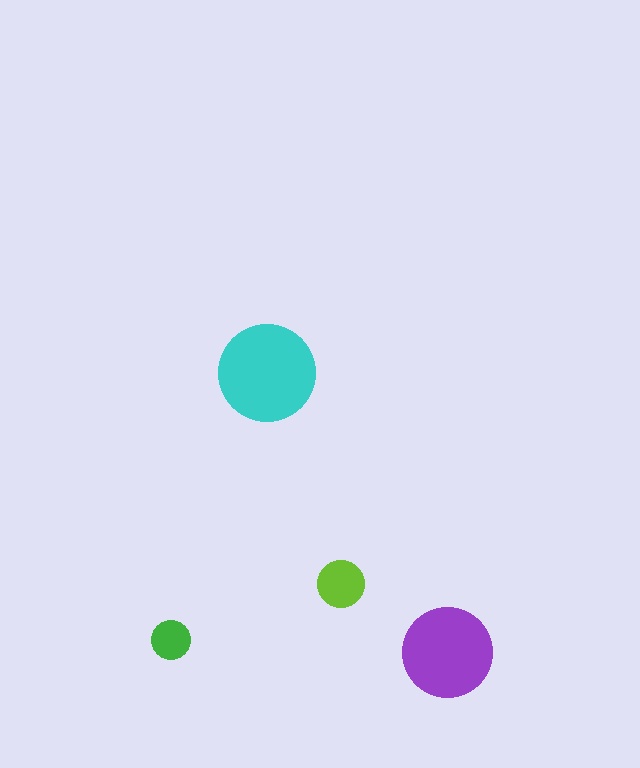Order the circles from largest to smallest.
the cyan one, the purple one, the lime one, the green one.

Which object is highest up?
The cyan circle is topmost.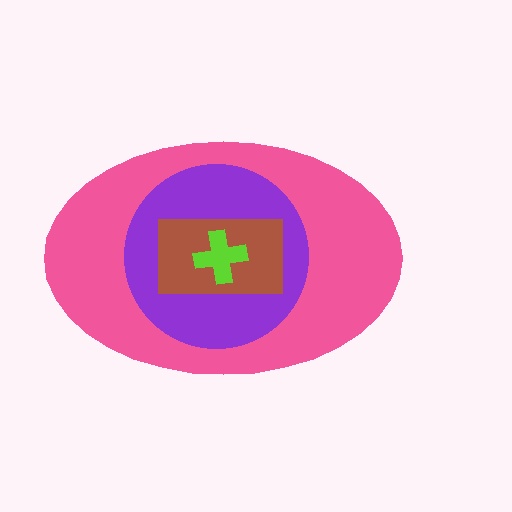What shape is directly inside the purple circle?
The brown rectangle.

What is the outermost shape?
The pink ellipse.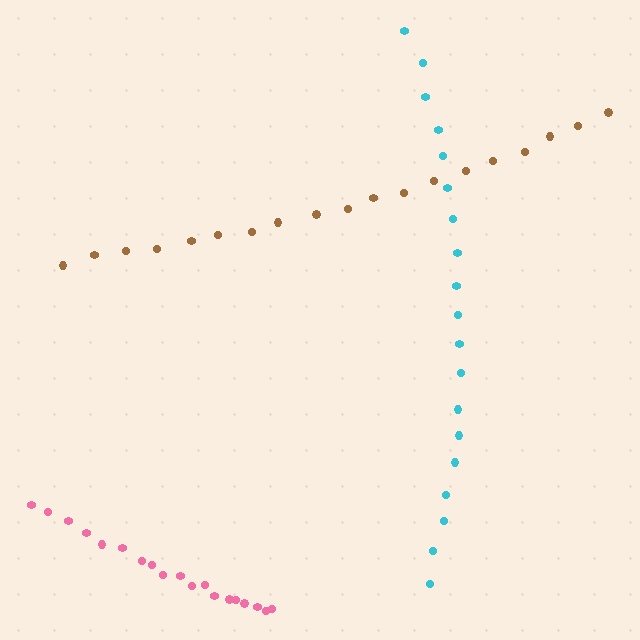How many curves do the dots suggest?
There are 3 distinct paths.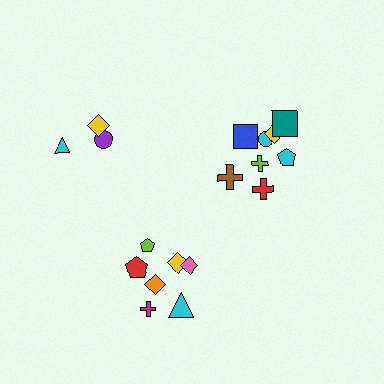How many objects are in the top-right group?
There are 8 objects.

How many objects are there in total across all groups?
There are 18 objects.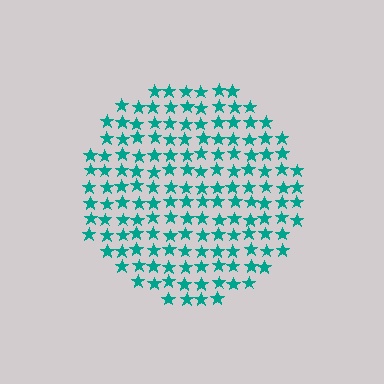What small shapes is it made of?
It is made of small stars.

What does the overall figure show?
The overall figure shows a circle.